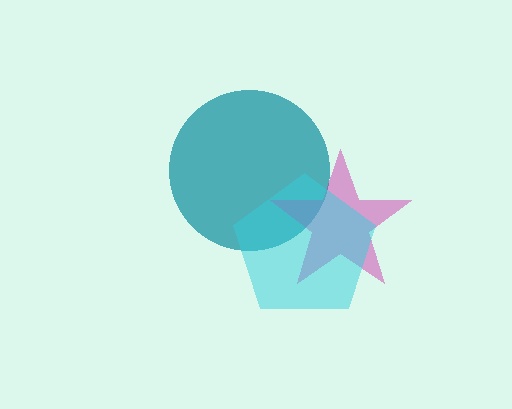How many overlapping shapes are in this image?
There are 3 overlapping shapes in the image.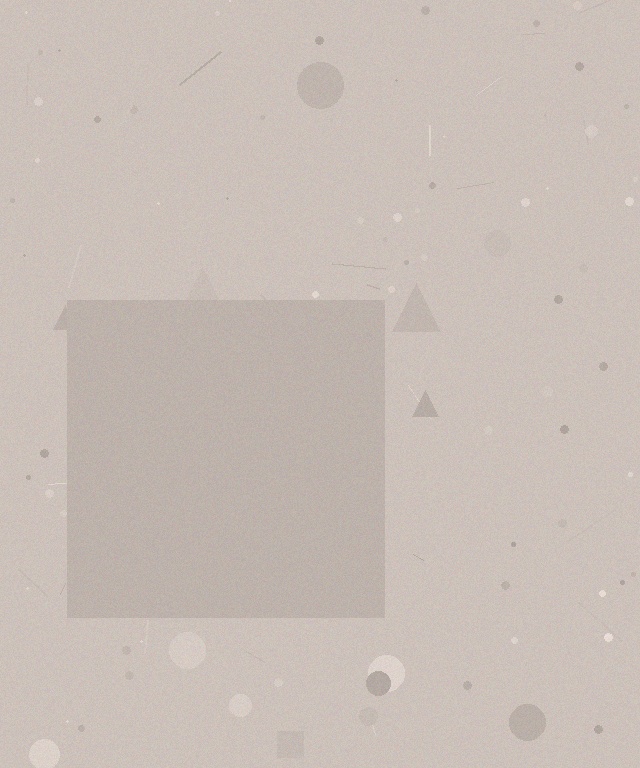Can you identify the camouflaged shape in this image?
The camouflaged shape is a square.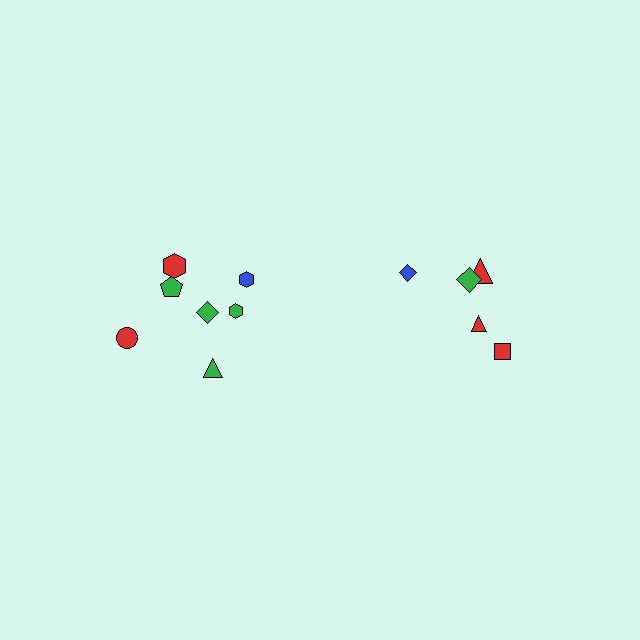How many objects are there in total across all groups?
There are 12 objects.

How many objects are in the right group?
There are 5 objects.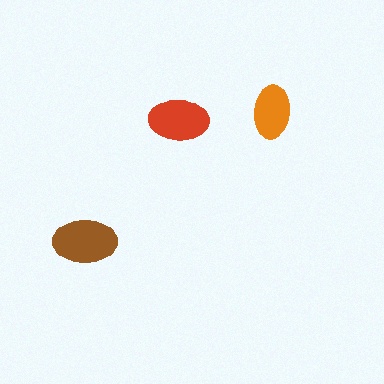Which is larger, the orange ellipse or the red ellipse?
The red one.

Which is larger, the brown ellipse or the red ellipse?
The brown one.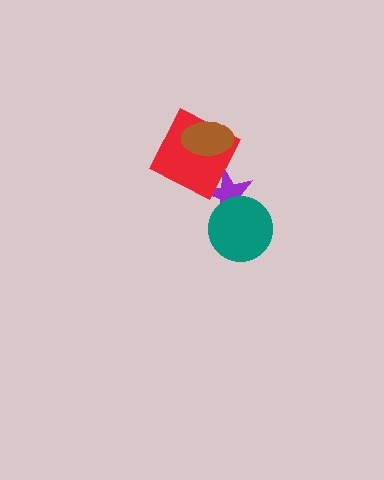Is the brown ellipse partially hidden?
No, no other shape covers it.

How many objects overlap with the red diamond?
2 objects overlap with the red diamond.